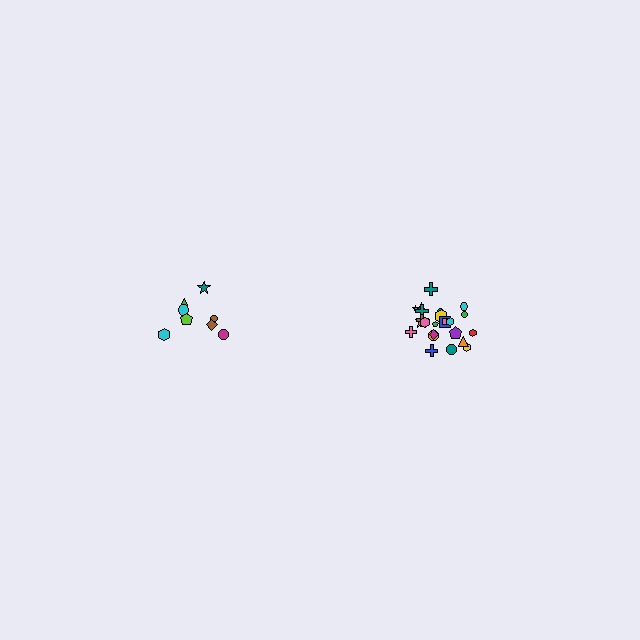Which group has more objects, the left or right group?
The right group.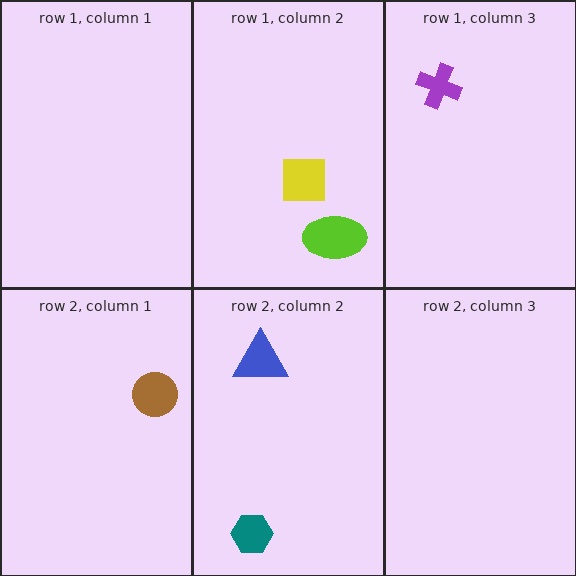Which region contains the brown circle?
The row 2, column 1 region.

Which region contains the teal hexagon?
The row 2, column 2 region.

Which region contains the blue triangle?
The row 2, column 2 region.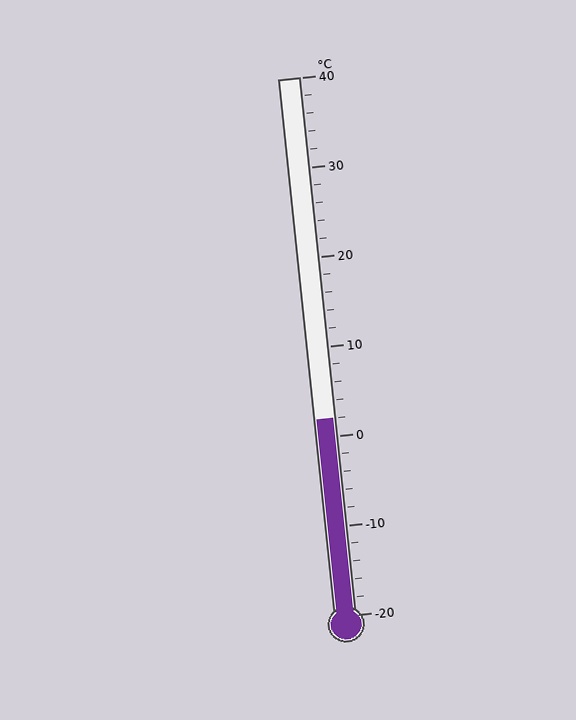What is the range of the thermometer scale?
The thermometer scale ranges from -20°C to 40°C.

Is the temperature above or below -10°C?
The temperature is above -10°C.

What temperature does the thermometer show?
The thermometer shows approximately 2°C.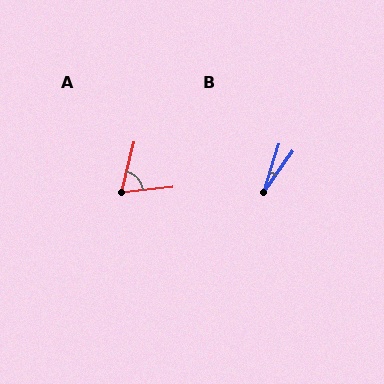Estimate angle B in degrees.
Approximately 18 degrees.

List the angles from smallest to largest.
B (18°), A (70°).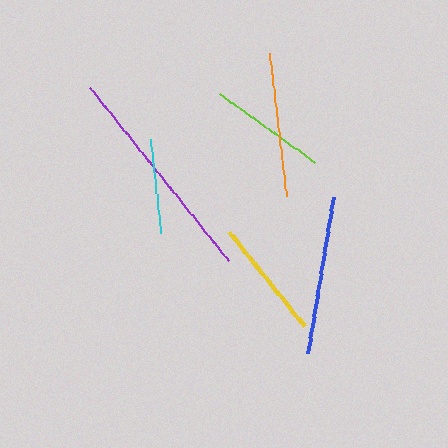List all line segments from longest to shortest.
From longest to shortest: purple, blue, orange, yellow, lime, cyan.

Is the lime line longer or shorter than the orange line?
The orange line is longer than the lime line.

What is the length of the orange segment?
The orange segment is approximately 145 pixels long.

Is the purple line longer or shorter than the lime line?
The purple line is longer than the lime line.